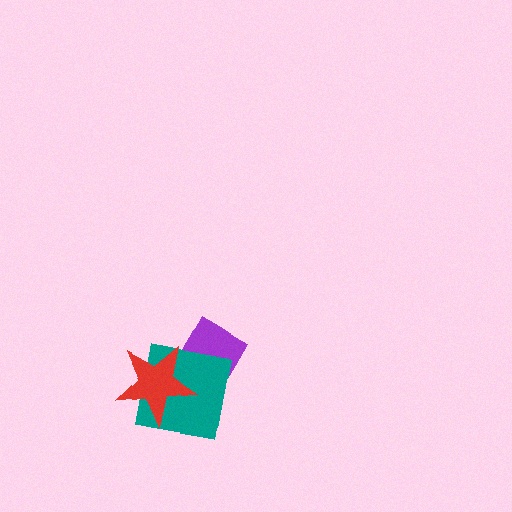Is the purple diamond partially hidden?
Yes, it is partially covered by another shape.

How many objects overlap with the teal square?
2 objects overlap with the teal square.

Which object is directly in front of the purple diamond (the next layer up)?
The teal square is directly in front of the purple diamond.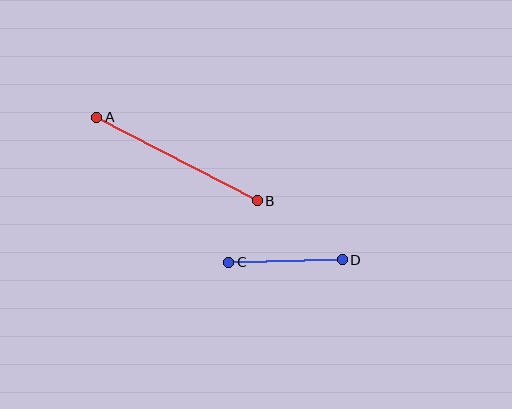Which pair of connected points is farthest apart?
Points A and B are farthest apart.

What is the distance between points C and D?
The distance is approximately 113 pixels.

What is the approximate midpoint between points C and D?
The midpoint is at approximately (286, 261) pixels.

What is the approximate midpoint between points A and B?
The midpoint is at approximately (177, 159) pixels.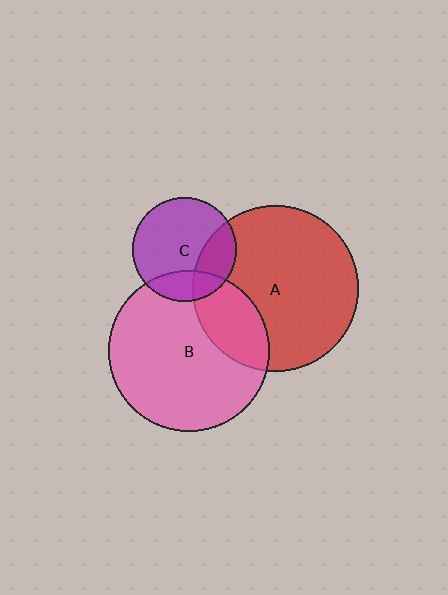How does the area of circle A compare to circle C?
Approximately 2.5 times.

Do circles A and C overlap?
Yes.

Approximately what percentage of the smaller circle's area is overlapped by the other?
Approximately 25%.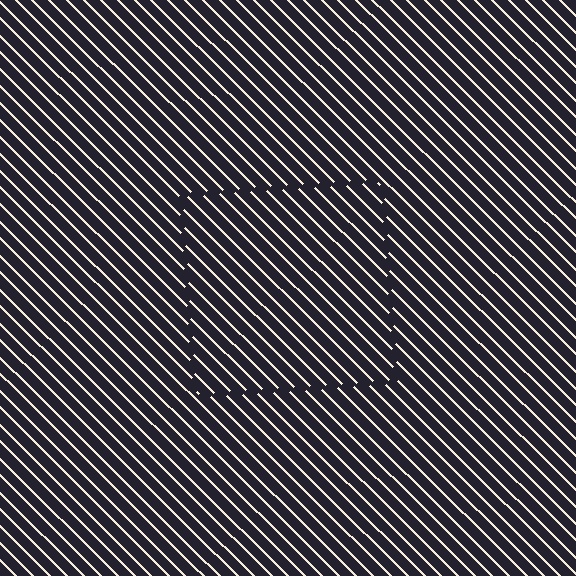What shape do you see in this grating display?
An illusory square. The interior of the shape contains the same grating, shifted by half a period — the contour is defined by the phase discontinuity where line-ends from the inner and outer gratings abut.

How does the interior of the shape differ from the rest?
The interior of the shape contains the same grating, shifted by half a period — the contour is defined by the phase discontinuity where line-ends from the inner and outer gratings abut.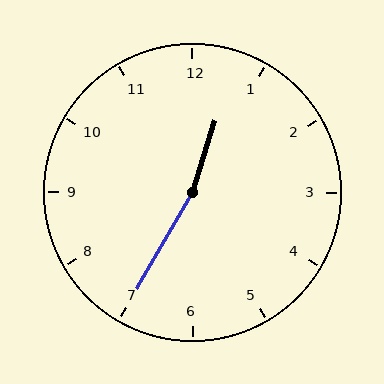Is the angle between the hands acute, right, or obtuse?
It is obtuse.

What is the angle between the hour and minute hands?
Approximately 168 degrees.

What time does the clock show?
12:35.